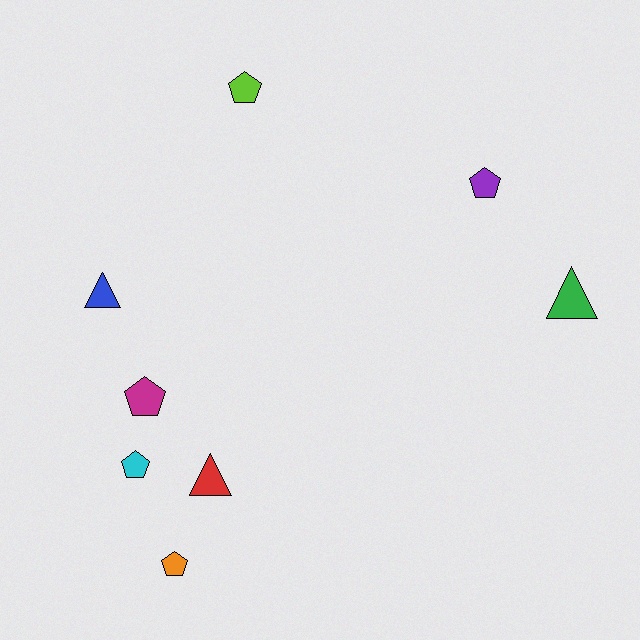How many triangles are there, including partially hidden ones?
There are 3 triangles.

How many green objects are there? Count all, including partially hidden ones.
There is 1 green object.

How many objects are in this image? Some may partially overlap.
There are 8 objects.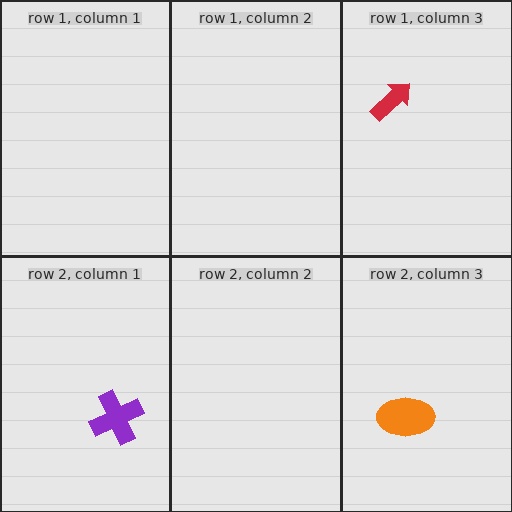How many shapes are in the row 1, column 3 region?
1.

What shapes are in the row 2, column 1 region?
The purple cross.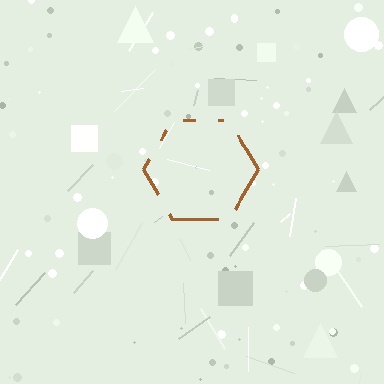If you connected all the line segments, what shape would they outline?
They would outline a hexagon.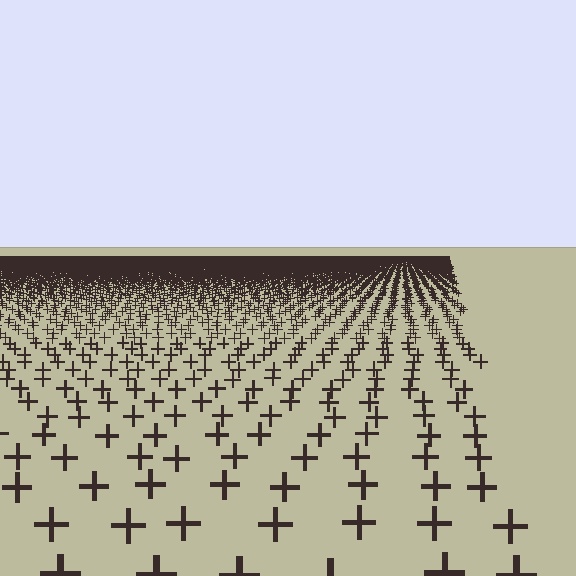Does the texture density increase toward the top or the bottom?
Density increases toward the top.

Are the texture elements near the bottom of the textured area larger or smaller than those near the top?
Larger. Near the bottom, elements are closer to the viewer and appear at a bigger on-screen size.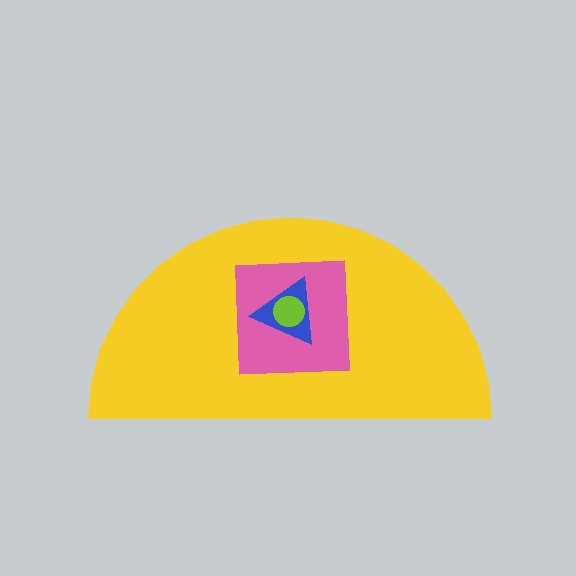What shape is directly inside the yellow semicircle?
The pink square.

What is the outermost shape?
The yellow semicircle.